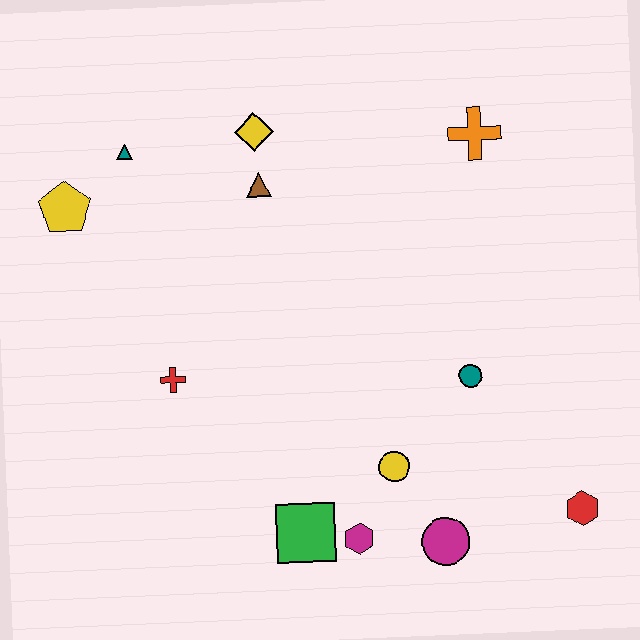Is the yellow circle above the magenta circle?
Yes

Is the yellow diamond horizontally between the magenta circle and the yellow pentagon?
Yes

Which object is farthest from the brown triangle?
The red hexagon is farthest from the brown triangle.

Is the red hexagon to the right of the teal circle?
Yes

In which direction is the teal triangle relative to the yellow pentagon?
The teal triangle is to the right of the yellow pentagon.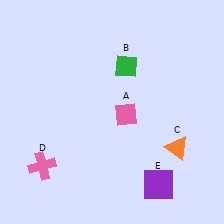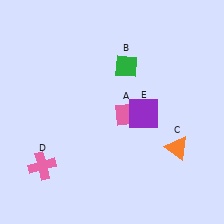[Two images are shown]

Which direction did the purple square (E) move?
The purple square (E) moved up.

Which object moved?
The purple square (E) moved up.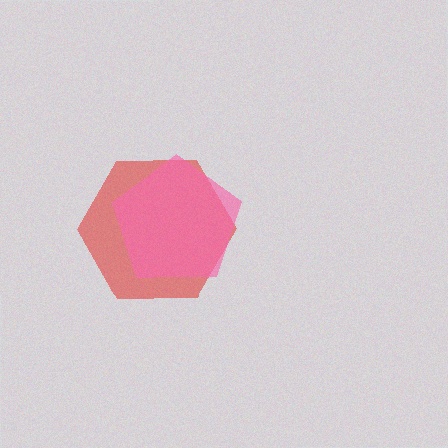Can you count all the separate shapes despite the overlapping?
Yes, there are 2 separate shapes.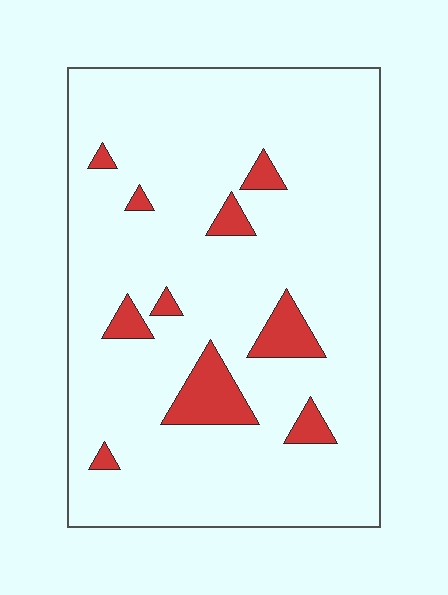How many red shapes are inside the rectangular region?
10.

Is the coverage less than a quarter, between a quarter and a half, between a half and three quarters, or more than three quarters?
Less than a quarter.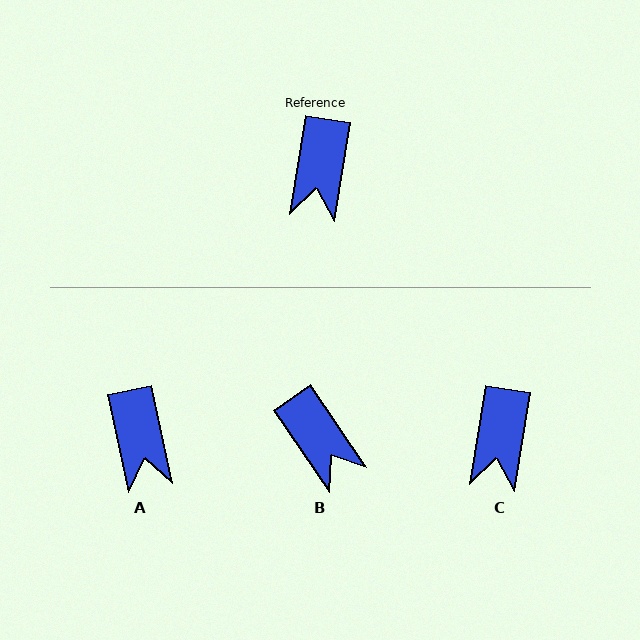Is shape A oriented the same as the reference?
No, it is off by about 21 degrees.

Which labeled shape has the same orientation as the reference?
C.